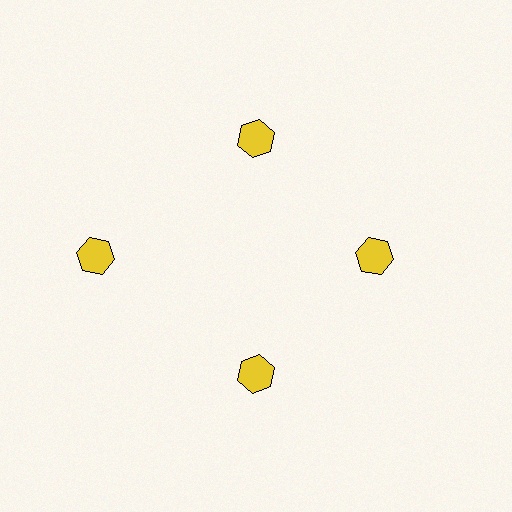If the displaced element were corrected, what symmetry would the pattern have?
It would have 4-fold rotational symmetry — the pattern would map onto itself every 90 degrees.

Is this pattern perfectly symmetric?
No. The 4 yellow hexagons are arranged in a ring, but one element near the 9 o'clock position is pushed outward from the center, breaking the 4-fold rotational symmetry.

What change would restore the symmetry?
The symmetry would be restored by moving it inward, back onto the ring so that all 4 hexagons sit at equal angles and equal distance from the center.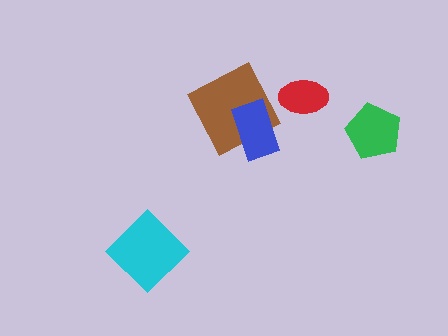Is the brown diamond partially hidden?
Yes, it is partially covered by another shape.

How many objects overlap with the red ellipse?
0 objects overlap with the red ellipse.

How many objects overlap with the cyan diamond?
0 objects overlap with the cyan diamond.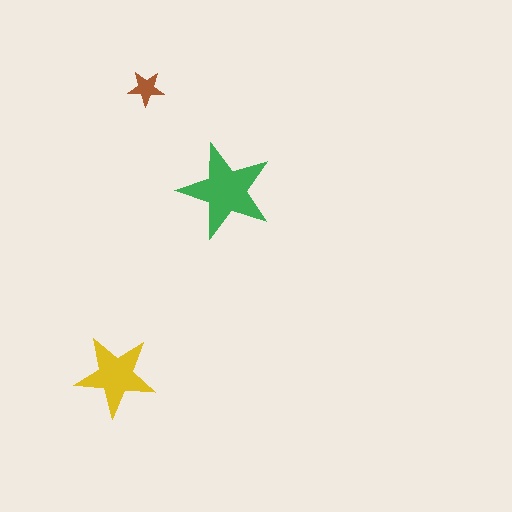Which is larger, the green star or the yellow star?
The green one.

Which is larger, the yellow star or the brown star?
The yellow one.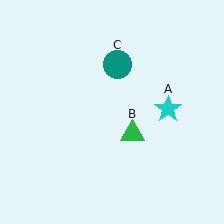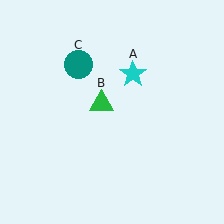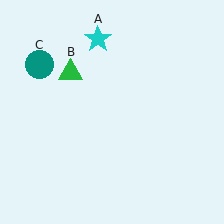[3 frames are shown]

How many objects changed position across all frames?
3 objects changed position: cyan star (object A), green triangle (object B), teal circle (object C).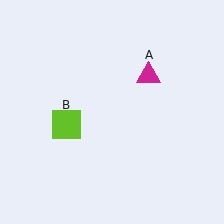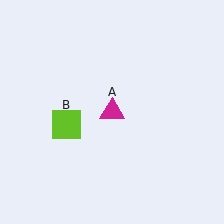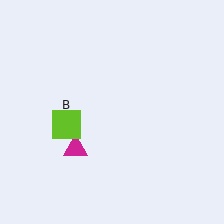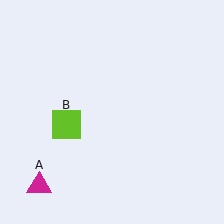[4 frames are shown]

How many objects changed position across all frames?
1 object changed position: magenta triangle (object A).